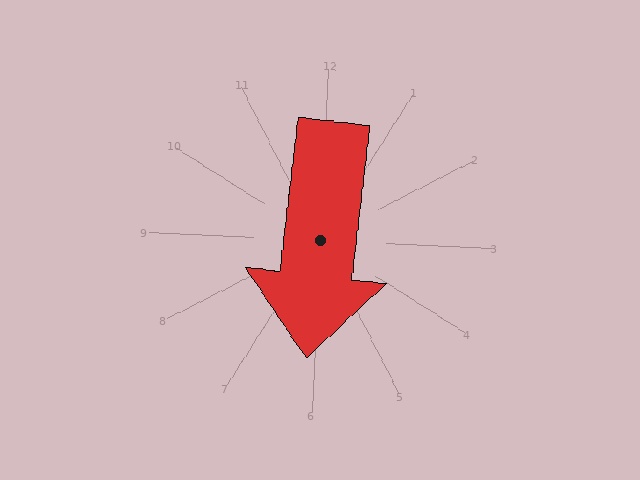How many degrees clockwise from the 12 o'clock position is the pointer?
Approximately 184 degrees.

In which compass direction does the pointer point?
South.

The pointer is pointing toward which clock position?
Roughly 6 o'clock.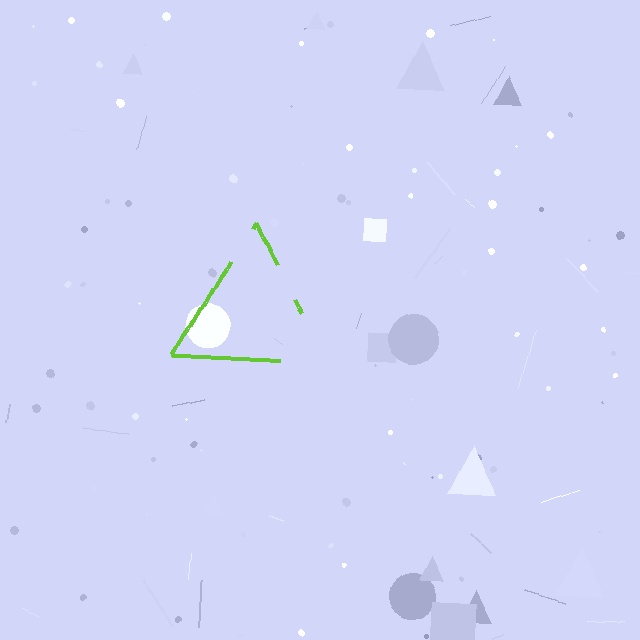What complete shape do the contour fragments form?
The contour fragments form a triangle.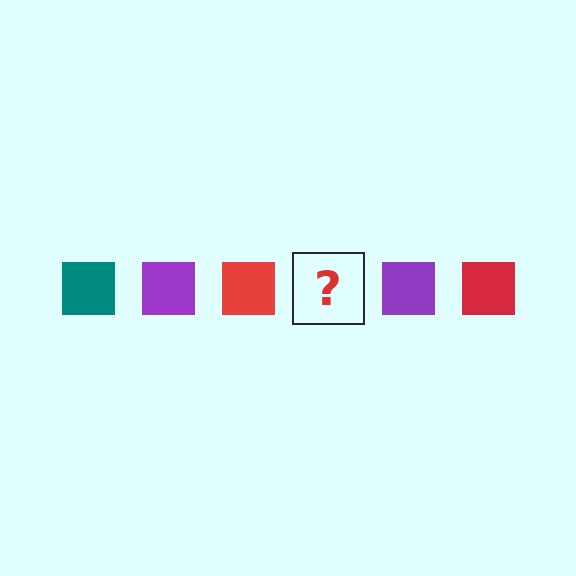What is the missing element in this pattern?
The missing element is a teal square.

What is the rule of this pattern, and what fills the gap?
The rule is that the pattern cycles through teal, purple, red squares. The gap should be filled with a teal square.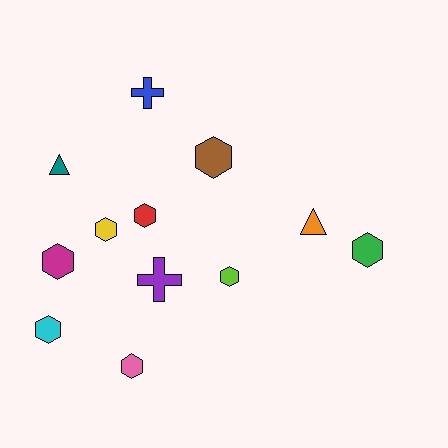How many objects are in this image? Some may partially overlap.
There are 12 objects.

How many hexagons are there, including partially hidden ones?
There are 8 hexagons.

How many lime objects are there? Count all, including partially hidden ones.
There is 1 lime object.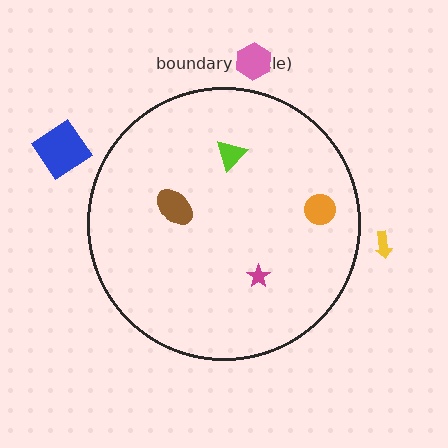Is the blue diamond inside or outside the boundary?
Outside.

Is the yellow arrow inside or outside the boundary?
Outside.